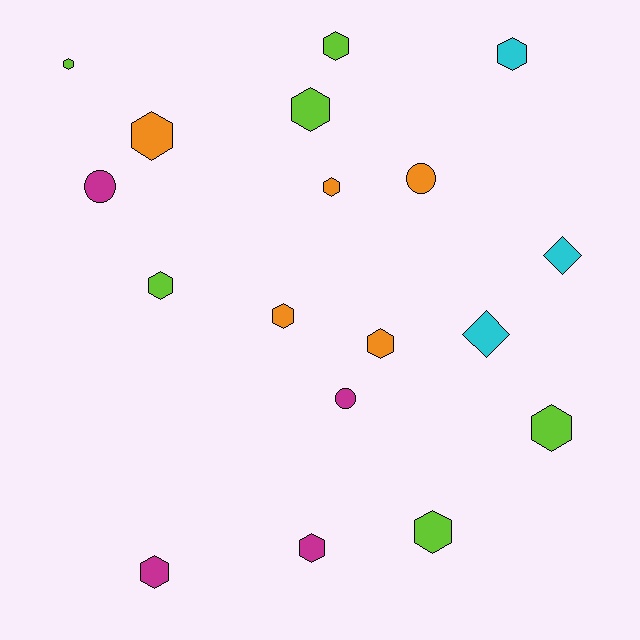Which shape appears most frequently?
Hexagon, with 13 objects.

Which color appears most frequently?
Lime, with 6 objects.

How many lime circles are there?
There are no lime circles.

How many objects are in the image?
There are 18 objects.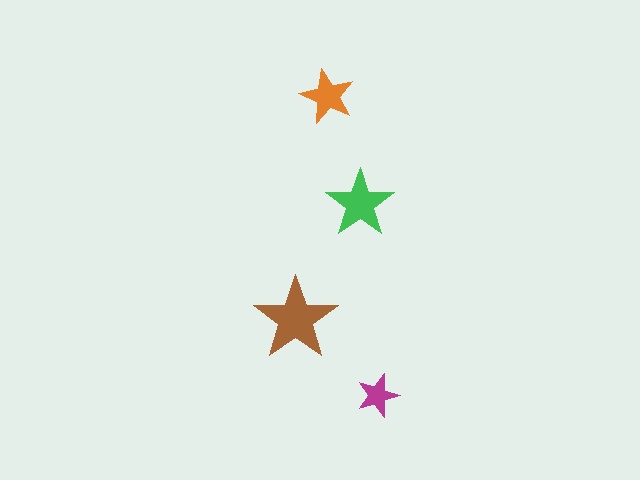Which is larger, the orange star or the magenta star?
The orange one.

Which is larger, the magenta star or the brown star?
The brown one.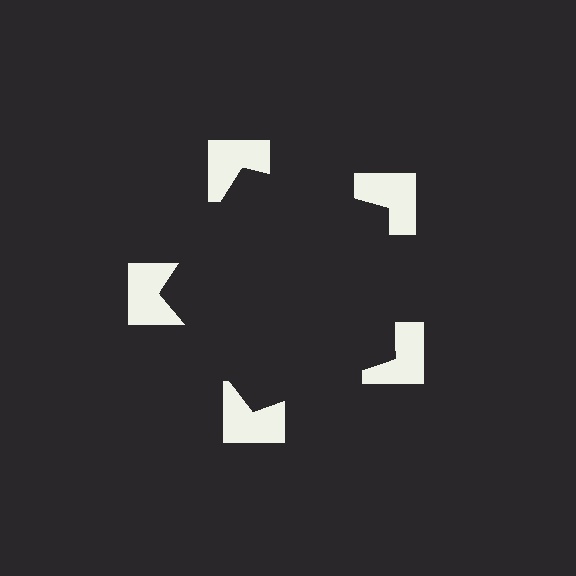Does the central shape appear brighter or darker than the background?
It typically appears slightly darker than the background, even though no actual brightness change is drawn.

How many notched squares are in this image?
There are 5 — one at each vertex of the illusory pentagon.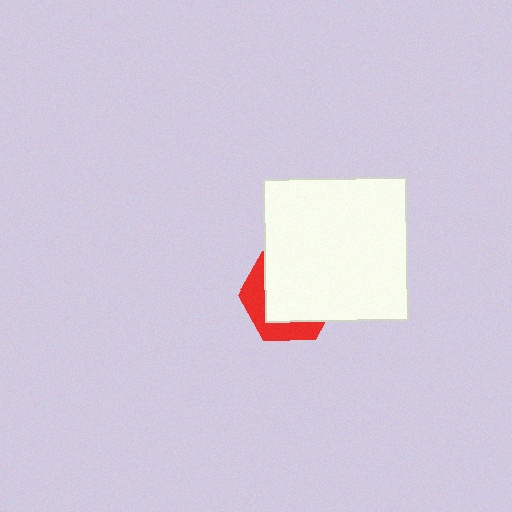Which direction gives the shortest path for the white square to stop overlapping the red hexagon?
Moving toward the upper-right gives the shortest separation.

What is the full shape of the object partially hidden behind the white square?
The partially hidden object is a red hexagon.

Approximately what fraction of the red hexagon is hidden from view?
Roughly 68% of the red hexagon is hidden behind the white square.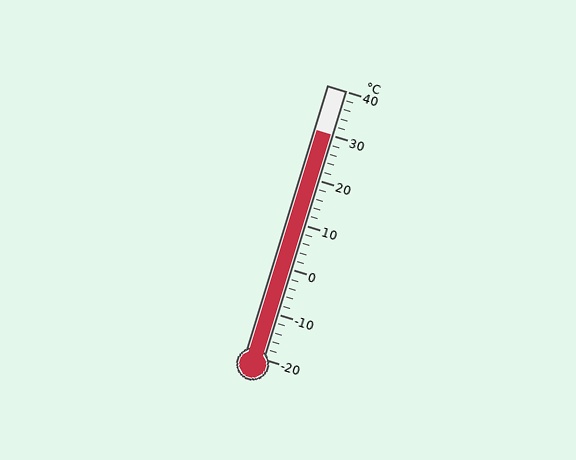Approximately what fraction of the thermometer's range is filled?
The thermometer is filled to approximately 85% of its range.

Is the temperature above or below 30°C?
The temperature is at 30°C.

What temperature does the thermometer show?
The thermometer shows approximately 30°C.